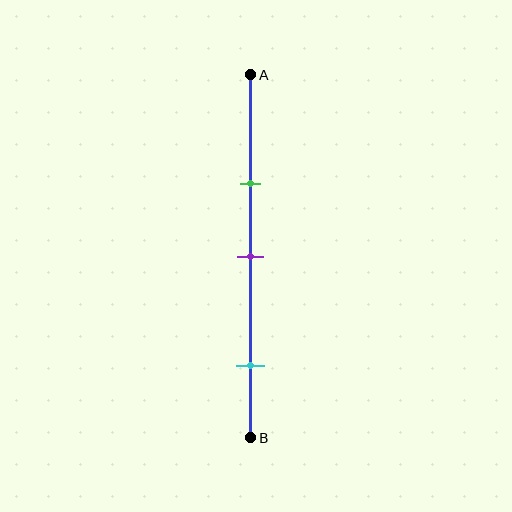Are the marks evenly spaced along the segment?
No, the marks are not evenly spaced.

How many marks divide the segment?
There are 3 marks dividing the segment.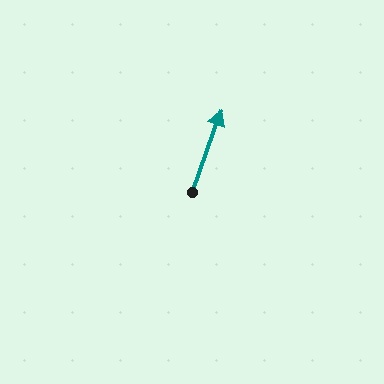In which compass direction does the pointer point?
North.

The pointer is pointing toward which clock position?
Roughly 1 o'clock.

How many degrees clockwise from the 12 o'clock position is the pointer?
Approximately 20 degrees.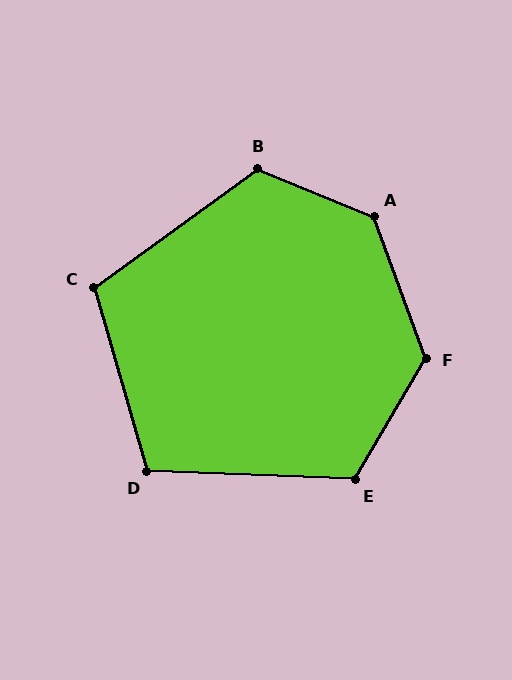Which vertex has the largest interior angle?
A, at approximately 132 degrees.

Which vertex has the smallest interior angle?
D, at approximately 108 degrees.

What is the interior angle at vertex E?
Approximately 118 degrees (obtuse).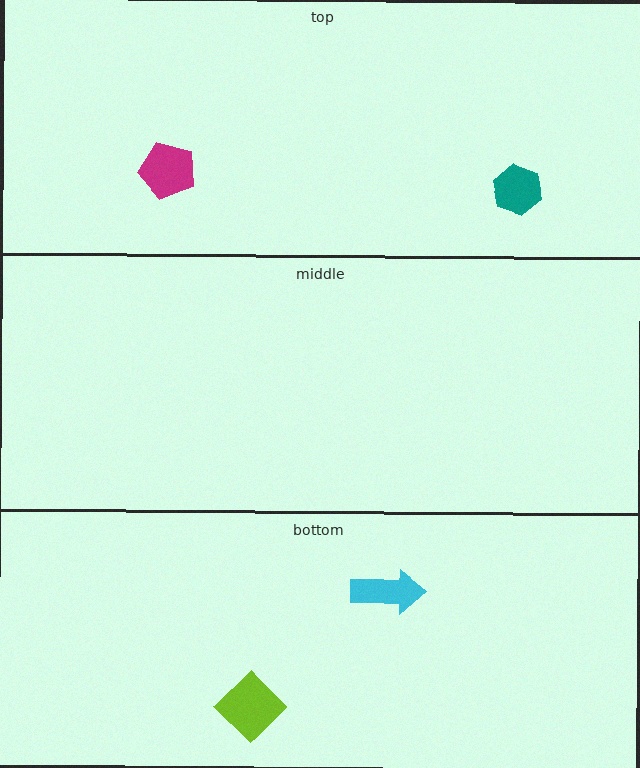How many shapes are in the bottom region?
2.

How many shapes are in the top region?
2.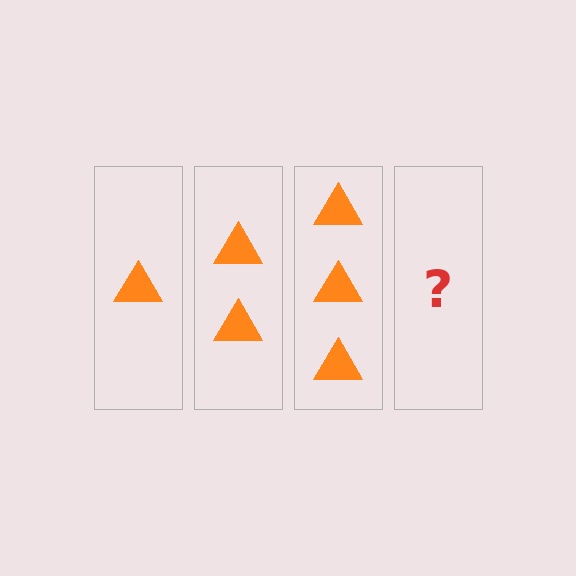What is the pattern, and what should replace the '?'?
The pattern is that each step adds one more triangle. The '?' should be 4 triangles.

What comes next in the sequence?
The next element should be 4 triangles.